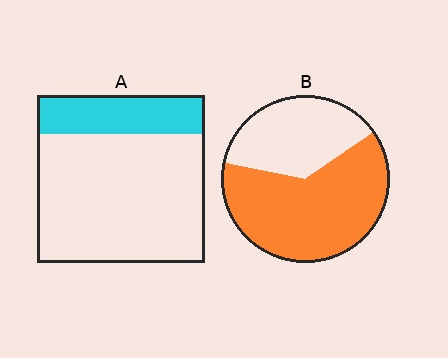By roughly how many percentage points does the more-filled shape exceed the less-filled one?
By roughly 40 percentage points (B over A).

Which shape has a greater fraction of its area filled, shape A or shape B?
Shape B.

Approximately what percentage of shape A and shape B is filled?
A is approximately 25% and B is approximately 65%.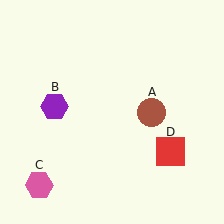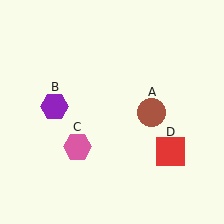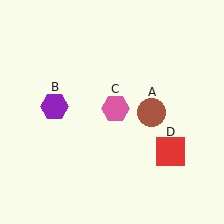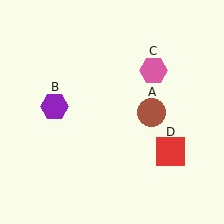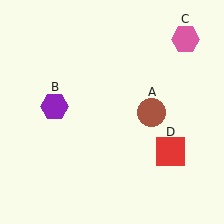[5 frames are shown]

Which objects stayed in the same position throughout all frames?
Brown circle (object A) and purple hexagon (object B) and red square (object D) remained stationary.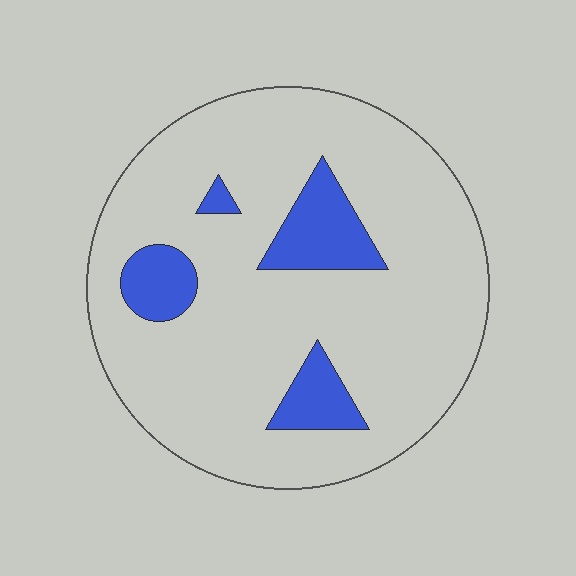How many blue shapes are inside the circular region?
4.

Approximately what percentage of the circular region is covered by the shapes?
Approximately 15%.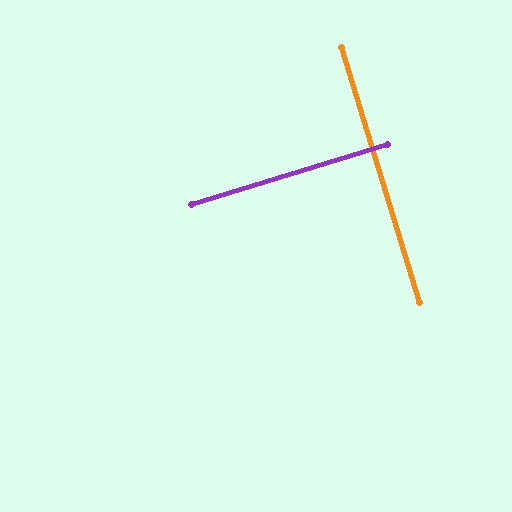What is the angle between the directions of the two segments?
Approximately 90 degrees.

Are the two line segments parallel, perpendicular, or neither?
Perpendicular — they meet at approximately 90°.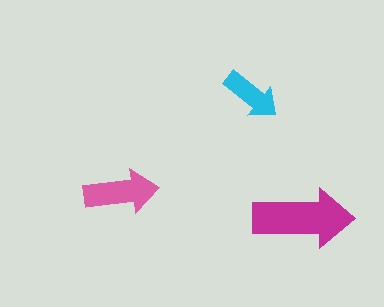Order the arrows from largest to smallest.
the magenta one, the pink one, the cyan one.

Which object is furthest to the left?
The pink arrow is leftmost.